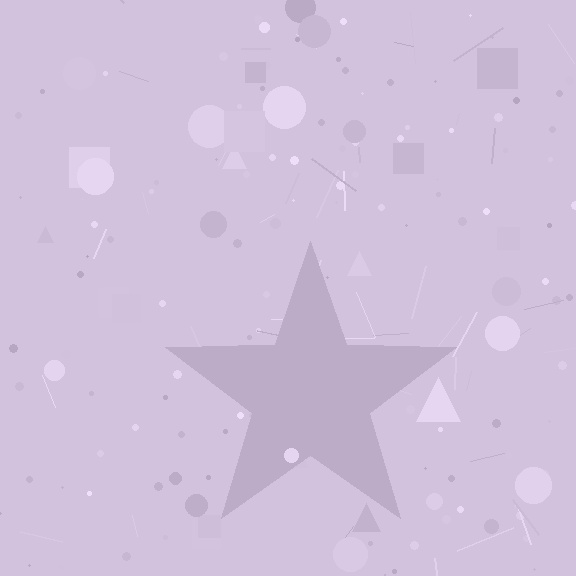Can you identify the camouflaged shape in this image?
The camouflaged shape is a star.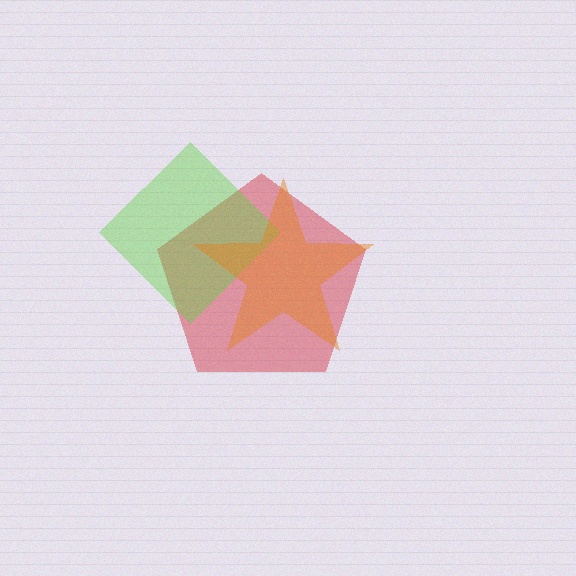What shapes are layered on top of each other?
The layered shapes are: a red pentagon, a lime diamond, an orange star.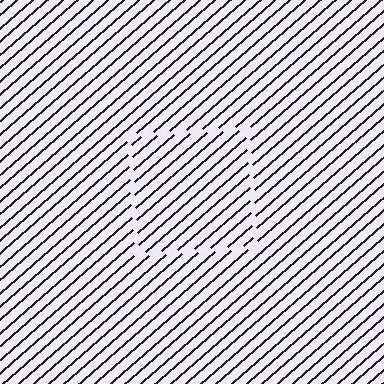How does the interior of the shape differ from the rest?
The interior of the shape contains the same grating, shifted by half a period — the contour is defined by the phase discontinuity where line-ends from the inner and outer gratings abut.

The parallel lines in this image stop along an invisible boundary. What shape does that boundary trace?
An illusory square. The interior of the shape contains the same grating, shifted by half a period — the contour is defined by the phase discontinuity where line-ends from the inner and outer gratings abut.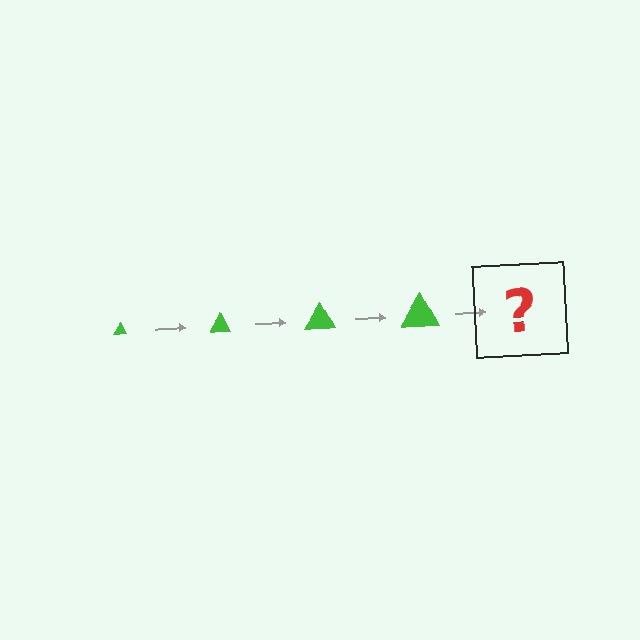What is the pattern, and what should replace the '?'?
The pattern is that the triangle gets progressively larger each step. The '?' should be a green triangle, larger than the previous one.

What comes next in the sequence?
The next element should be a green triangle, larger than the previous one.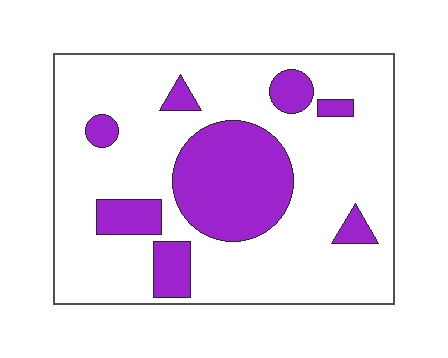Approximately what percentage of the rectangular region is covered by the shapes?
Approximately 25%.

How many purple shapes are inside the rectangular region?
8.